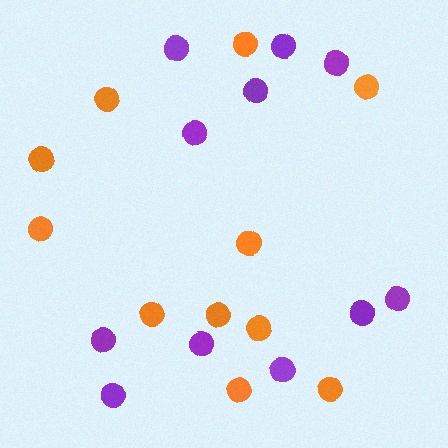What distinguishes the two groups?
There are 2 groups: one group of purple circles (11) and one group of orange circles (11).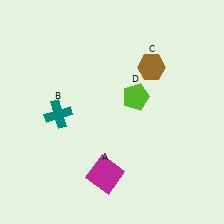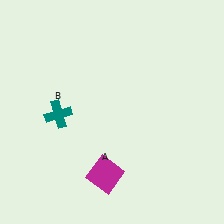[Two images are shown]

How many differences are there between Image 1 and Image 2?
There are 2 differences between the two images.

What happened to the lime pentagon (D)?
The lime pentagon (D) was removed in Image 2. It was in the top-right area of Image 1.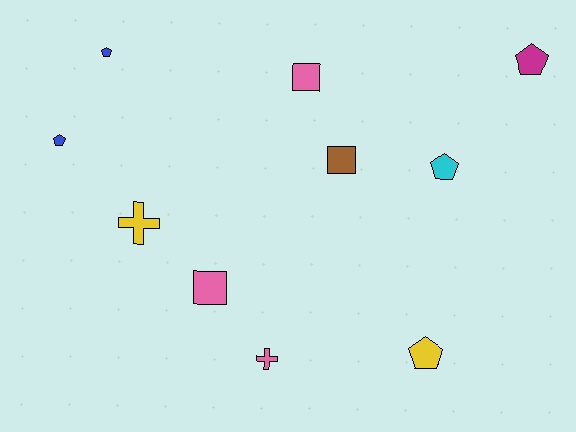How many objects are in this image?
There are 10 objects.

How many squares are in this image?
There are 3 squares.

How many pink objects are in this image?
There are 3 pink objects.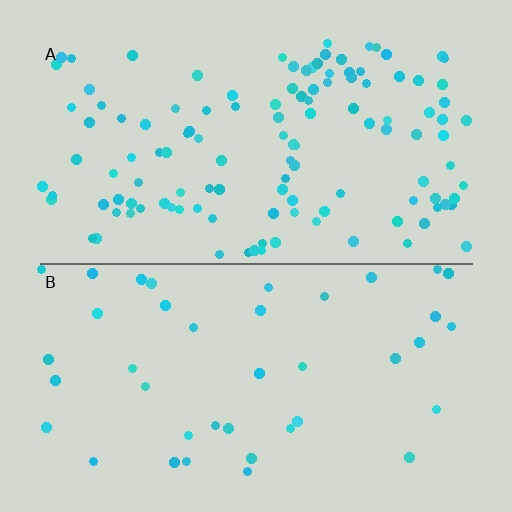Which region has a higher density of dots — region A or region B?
A (the top).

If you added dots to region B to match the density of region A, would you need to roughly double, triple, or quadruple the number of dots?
Approximately triple.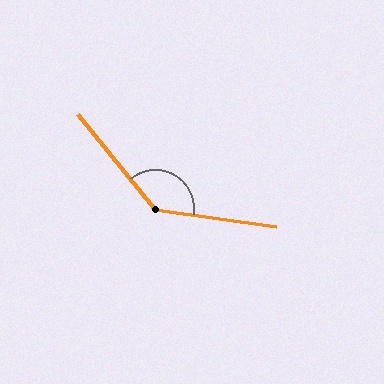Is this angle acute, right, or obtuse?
It is obtuse.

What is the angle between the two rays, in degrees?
Approximately 137 degrees.